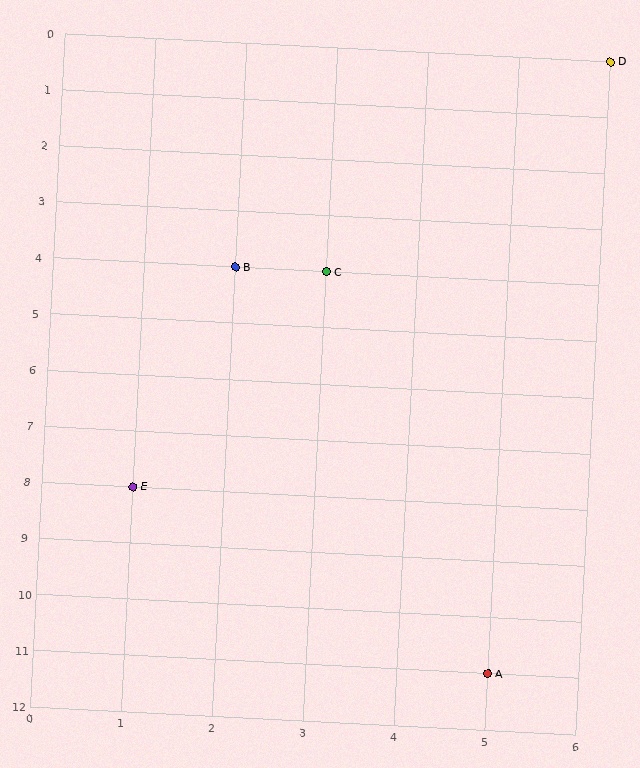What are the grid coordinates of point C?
Point C is at grid coordinates (3, 4).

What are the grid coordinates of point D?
Point D is at grid coordinates (6, 0).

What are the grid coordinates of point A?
Point A is at grid coordinates (5, 11).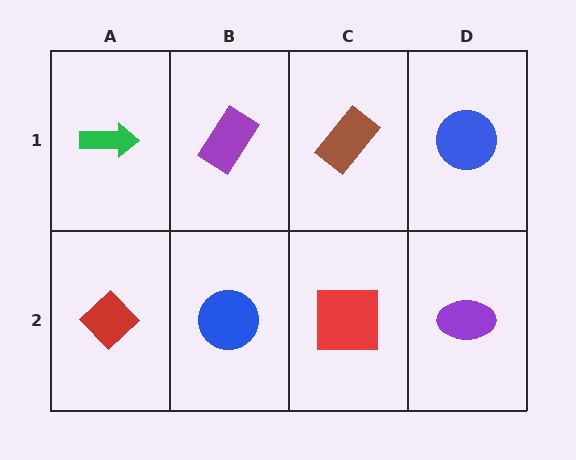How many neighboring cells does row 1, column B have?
3.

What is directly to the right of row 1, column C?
A blue circle.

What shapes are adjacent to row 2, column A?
A green arrow (row 1, column A), a blue circle (row 2, column B).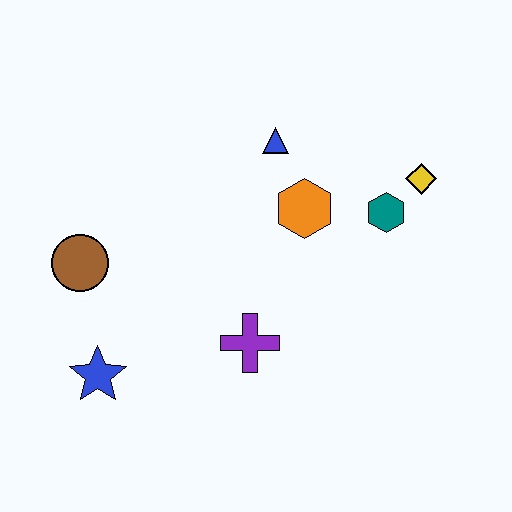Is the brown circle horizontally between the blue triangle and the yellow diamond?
No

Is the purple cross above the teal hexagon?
No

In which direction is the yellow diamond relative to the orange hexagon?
The yellow diamond is to the right of the orange hexagon.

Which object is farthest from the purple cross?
The yellow diamond is farthest from the purple cross.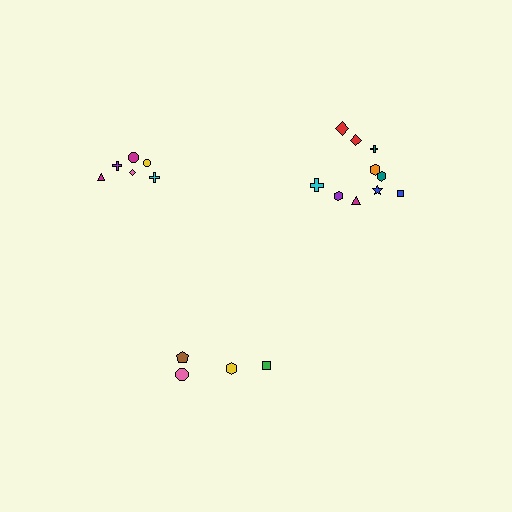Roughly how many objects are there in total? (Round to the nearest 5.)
Roughly 20 objects in total.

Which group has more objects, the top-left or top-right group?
The top-right group.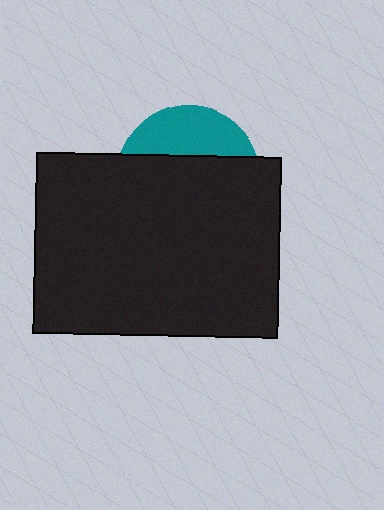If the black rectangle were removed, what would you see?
You would see the complete teal circle.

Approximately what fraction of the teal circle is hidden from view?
Roughly 68% of the teal circle is hidden behind the black rectangle.